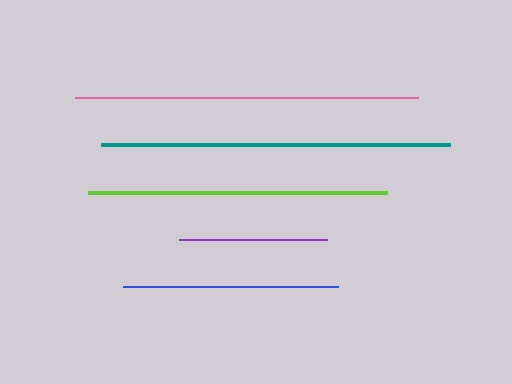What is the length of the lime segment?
The lime segment is approximately 300 pixels long.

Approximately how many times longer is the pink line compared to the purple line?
The pink line is approximately 2.3 times the length of the purple line.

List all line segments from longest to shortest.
From longest to shortest: teal, pink, lime, blue, purple.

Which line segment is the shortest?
The purple line is the shortest at approximately 147 pixels.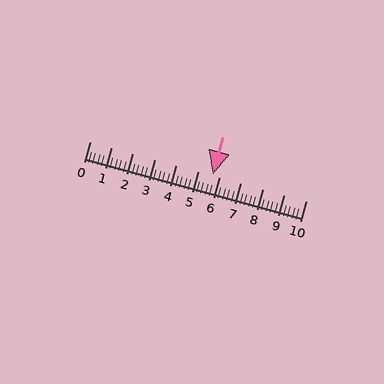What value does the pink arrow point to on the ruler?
The pink arrow points to approximately 5.7.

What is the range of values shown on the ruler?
The ruler shows values from 0 to 10.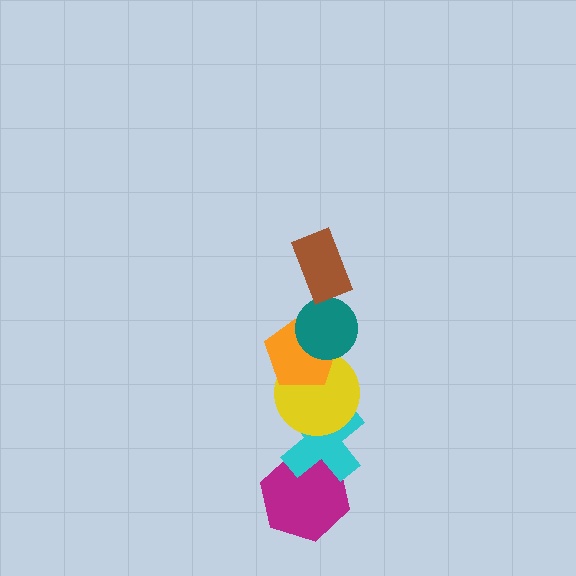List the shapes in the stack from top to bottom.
From top to bottom: the brown rectangle, the teal circle, the orange pentagon, the yellow circle, the cyan cross, the magenta hexagon.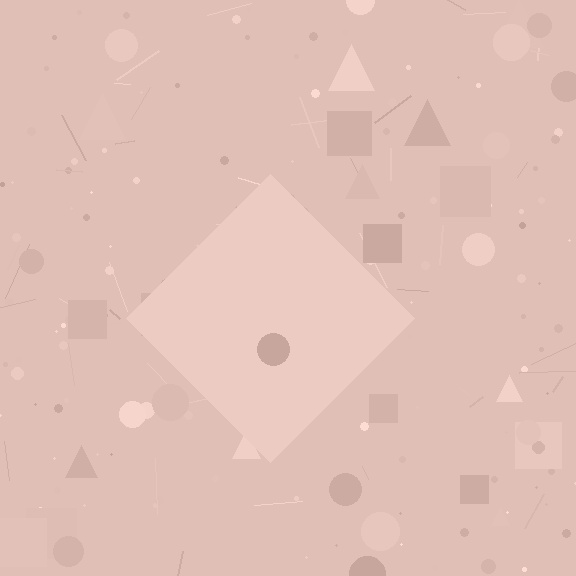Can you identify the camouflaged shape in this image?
The camouflaged shape is a diamond.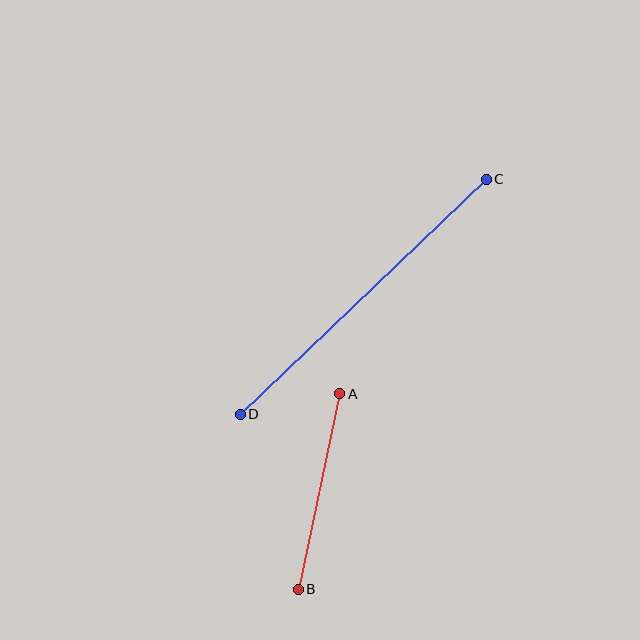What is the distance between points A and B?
The distance is approximately 200 pixels.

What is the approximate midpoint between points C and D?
The midpoint is at approximately (363, 297) pixels.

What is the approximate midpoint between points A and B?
The midpoint is at approximately (319, 492) pixels.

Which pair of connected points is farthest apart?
Points C and D are farthest apart.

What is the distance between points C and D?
The distance is approximately 340 pixels.